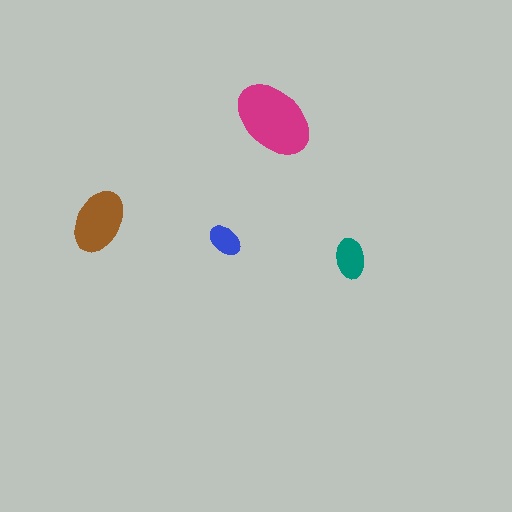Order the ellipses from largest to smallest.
the magenta one, the brown one, the teal one, the blue one.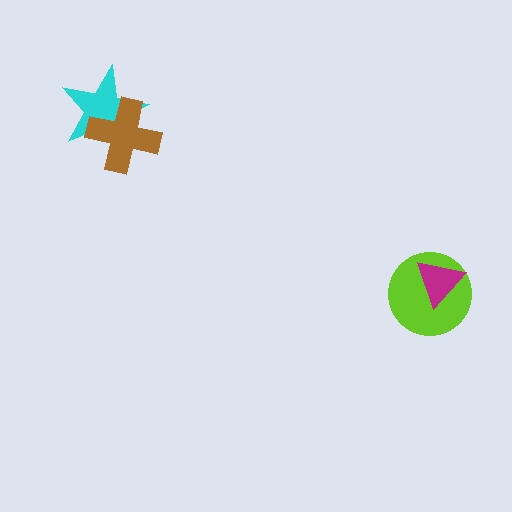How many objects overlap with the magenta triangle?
1 object overlaps with the magenta triangle.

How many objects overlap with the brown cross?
1 object overlaps with the brown cross.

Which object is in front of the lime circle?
The magenta triangle is in front of the lime circle.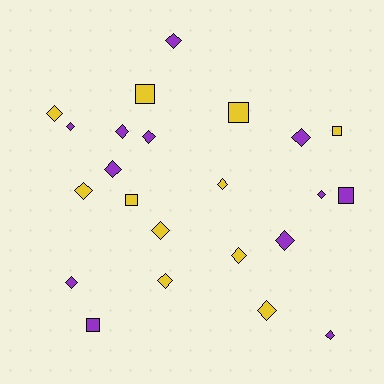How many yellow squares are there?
There are 4 yellow squares.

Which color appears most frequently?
Purple, with 12 objects.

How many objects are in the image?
There are 23 objects.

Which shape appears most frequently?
Diamond, with 17 objects.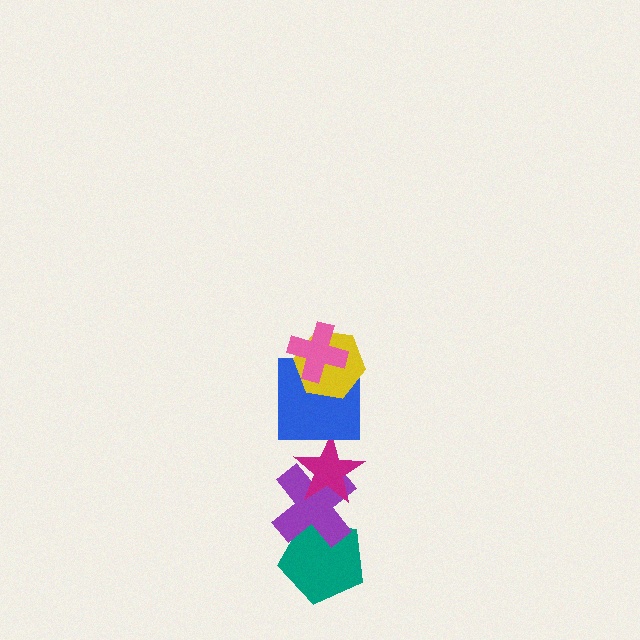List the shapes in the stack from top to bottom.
From top to bottom: the pink cross, the yellow hexagon, the blue square, the magenta star, the purple cross, the teal pentagon.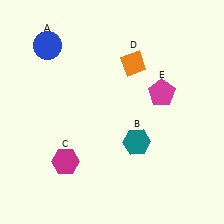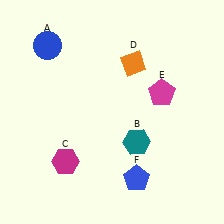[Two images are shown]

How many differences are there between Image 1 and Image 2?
There is 1 difference between the two images.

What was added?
A blue pentagon (F) was added in Image 2.